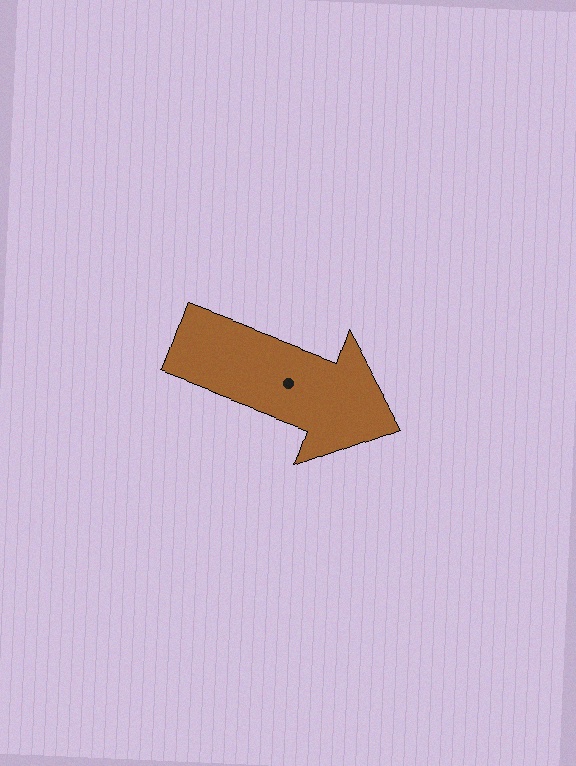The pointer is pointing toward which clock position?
Roughly 4 o'clock.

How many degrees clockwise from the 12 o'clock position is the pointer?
Approximately 110 degrees.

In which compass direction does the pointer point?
East.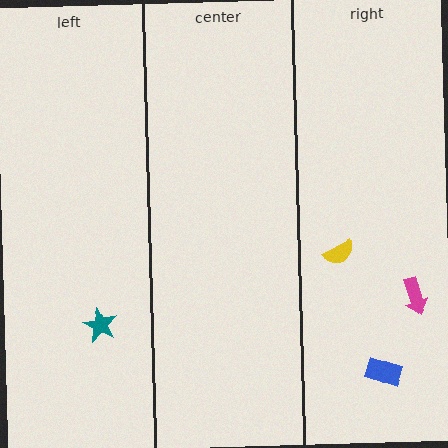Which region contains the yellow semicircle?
The right region.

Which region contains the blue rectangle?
The right region.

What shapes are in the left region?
The teal star.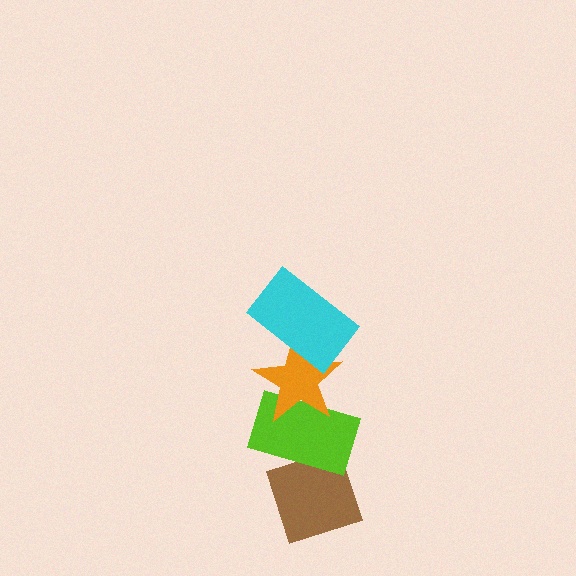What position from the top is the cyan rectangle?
The cyan rectangle is 1st from the top.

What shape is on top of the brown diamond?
The lime rectangle is on top of the brown diamond.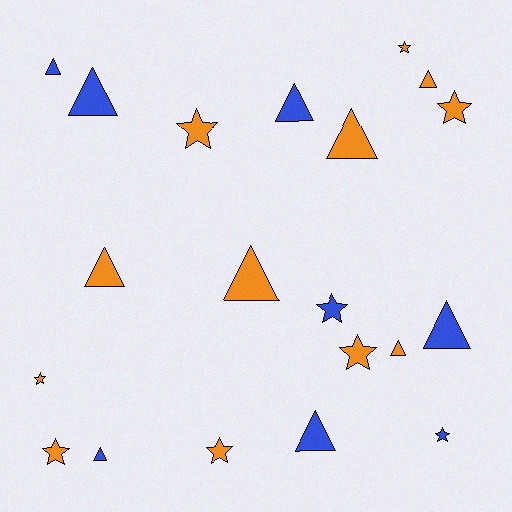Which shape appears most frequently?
Triangle, with 11 objects.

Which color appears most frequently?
Orange, with 12 objects.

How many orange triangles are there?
There are 5 orange triangles.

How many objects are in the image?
There are 20 objects.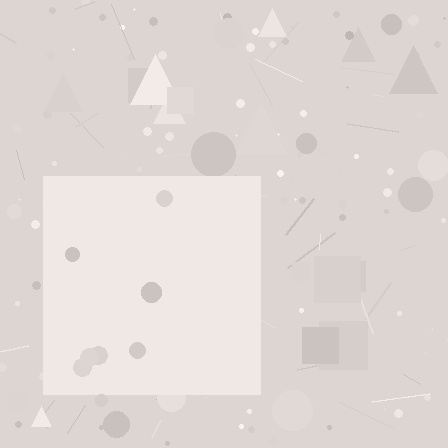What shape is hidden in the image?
A square is hidden in the image.